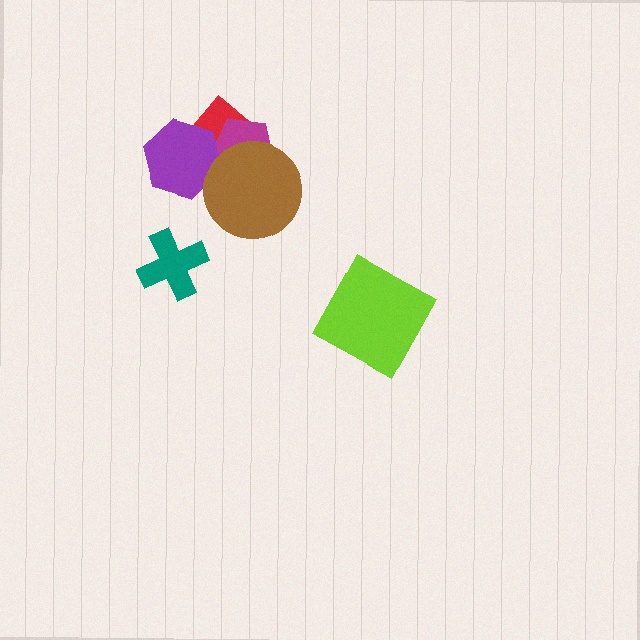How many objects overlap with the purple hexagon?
3 objects overlap with the purple hexagon.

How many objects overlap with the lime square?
0 objects overlap with the lime square.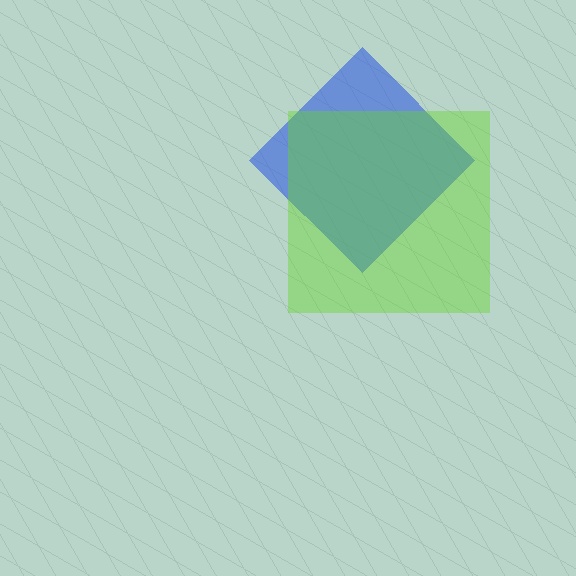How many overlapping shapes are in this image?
There are 2 overlapping shapes in the image.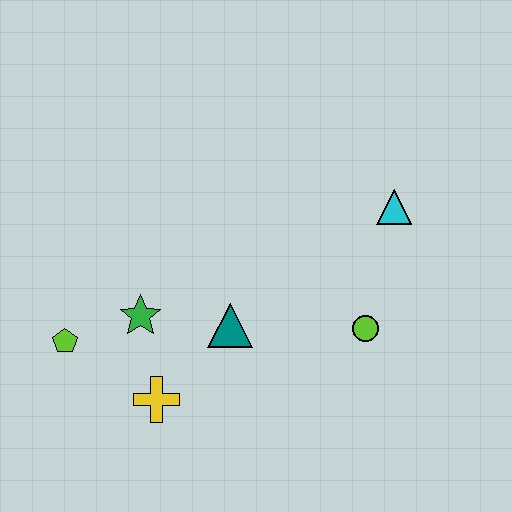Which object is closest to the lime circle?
The cyan triangle is closest to the lime circle.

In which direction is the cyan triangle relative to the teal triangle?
The cyan triangle is to the right of the teal triangle.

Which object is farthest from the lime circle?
The lime pentagon is farthest from the lime circle.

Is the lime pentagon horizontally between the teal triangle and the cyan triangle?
No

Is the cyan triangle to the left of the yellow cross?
No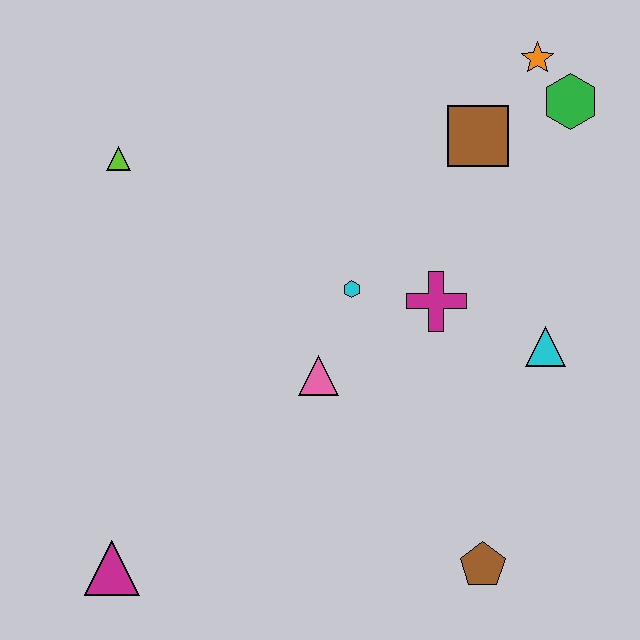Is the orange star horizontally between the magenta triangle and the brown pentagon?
No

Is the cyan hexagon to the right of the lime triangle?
Yes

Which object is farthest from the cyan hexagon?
The magenta triangle is farthest from the cyan hexagon.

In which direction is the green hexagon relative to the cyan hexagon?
The green hexagon is to the right of the cyan hexagon.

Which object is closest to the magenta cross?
The cyan hexagon is closest to the magenta cross.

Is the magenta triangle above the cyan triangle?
No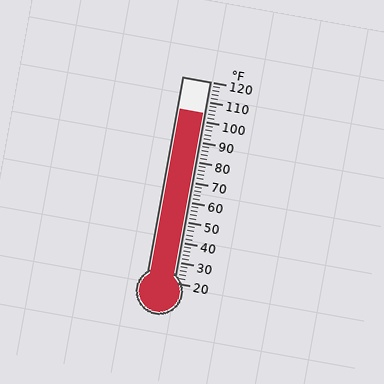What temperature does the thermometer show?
The thermometer shows approximately 104°F.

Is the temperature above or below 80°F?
The temperature is above 80°F.